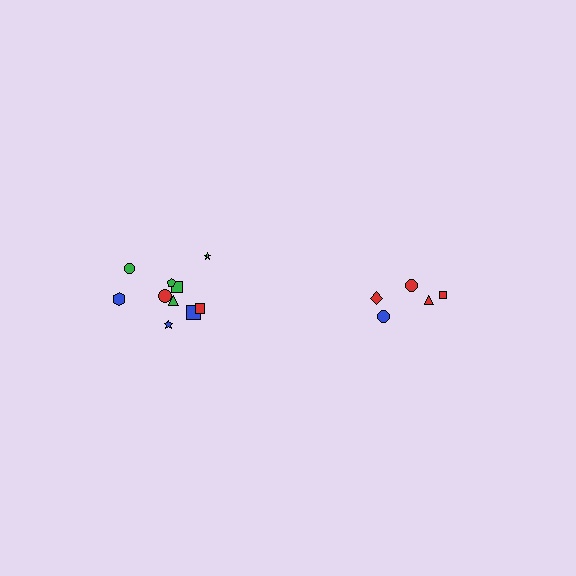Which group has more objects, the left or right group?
The left group.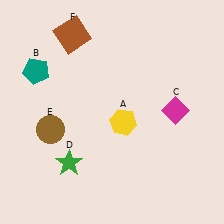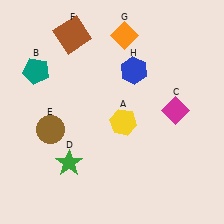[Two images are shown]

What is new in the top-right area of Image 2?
A blue hexagon (H) was added in the top-right area of Image 2.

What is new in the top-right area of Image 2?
An orange diamond (G) was added in the top-right area of Image 2.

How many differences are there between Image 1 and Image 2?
There are 2 differences between the two images.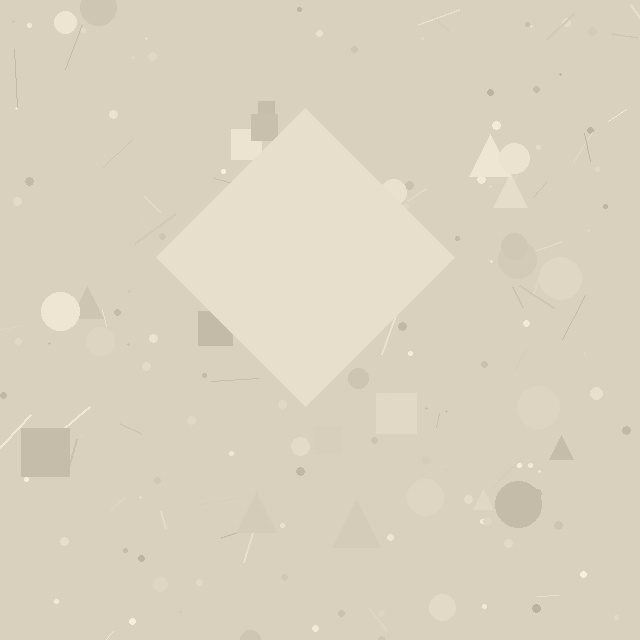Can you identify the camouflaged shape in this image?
The camouflaged shape is a diamond.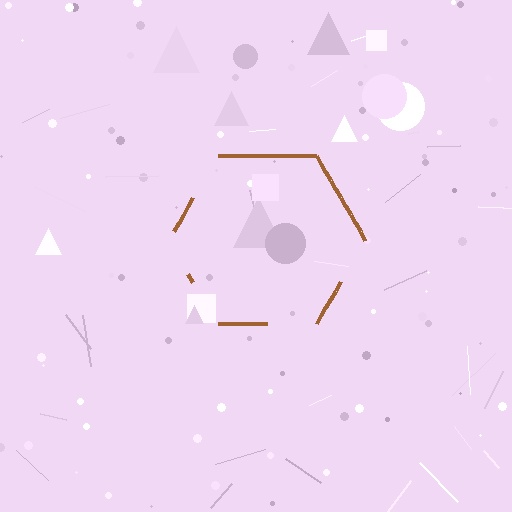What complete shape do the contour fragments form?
The contour fragments form a hexagon.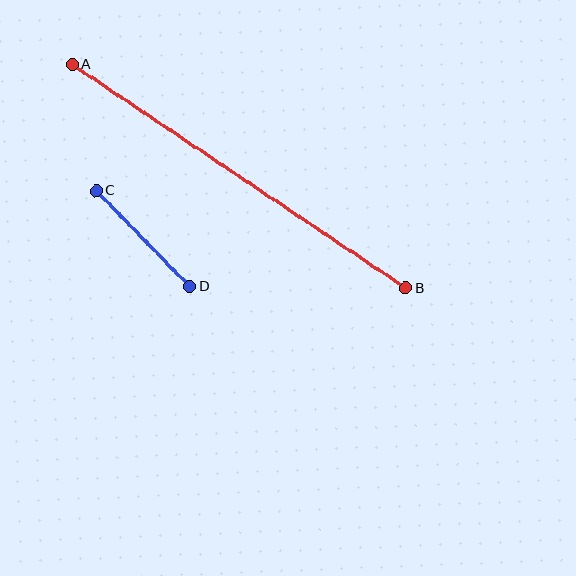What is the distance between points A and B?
The distance is approximately 402 pixels.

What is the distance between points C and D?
The distance is approximately 134 pixels.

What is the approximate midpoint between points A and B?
The midpoint is at approximately (239, 176) pixels.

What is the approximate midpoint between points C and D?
The midpoint is at approximately (143, 239) pixels.